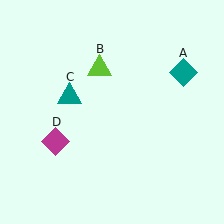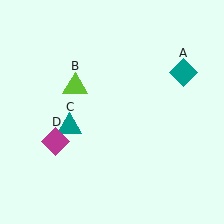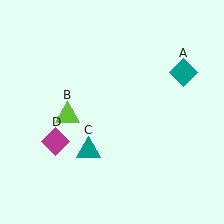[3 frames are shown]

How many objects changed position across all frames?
2 objects changed position: lime triangle (object B), teal triangle (object C).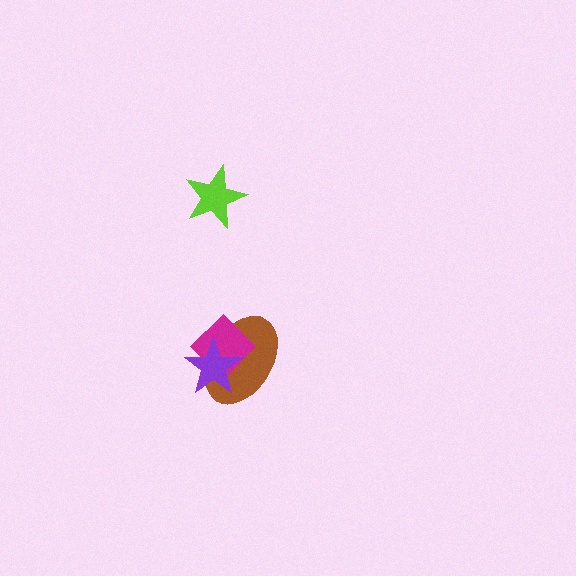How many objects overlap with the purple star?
2 objects overlap with the purple star.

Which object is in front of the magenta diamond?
The purple star is in front of the magenta diamond.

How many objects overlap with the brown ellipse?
2 objects overlap with the brown ellipse.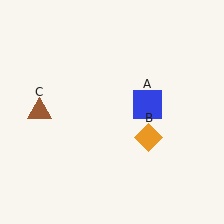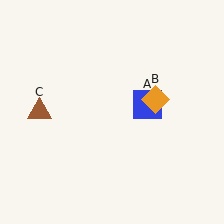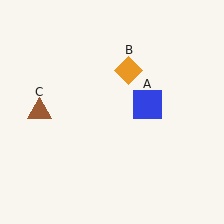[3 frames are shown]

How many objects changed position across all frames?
1 object changed position: orange diamond (object B).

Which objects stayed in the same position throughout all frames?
Blue square (object A) and brown triangle (object C) remained stationary.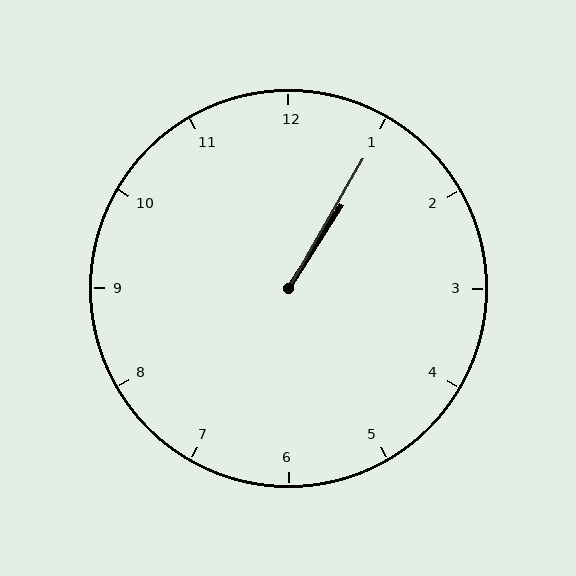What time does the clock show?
1:05.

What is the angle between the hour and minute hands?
Approximately 2 degrees.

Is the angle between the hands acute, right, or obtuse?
It is acute.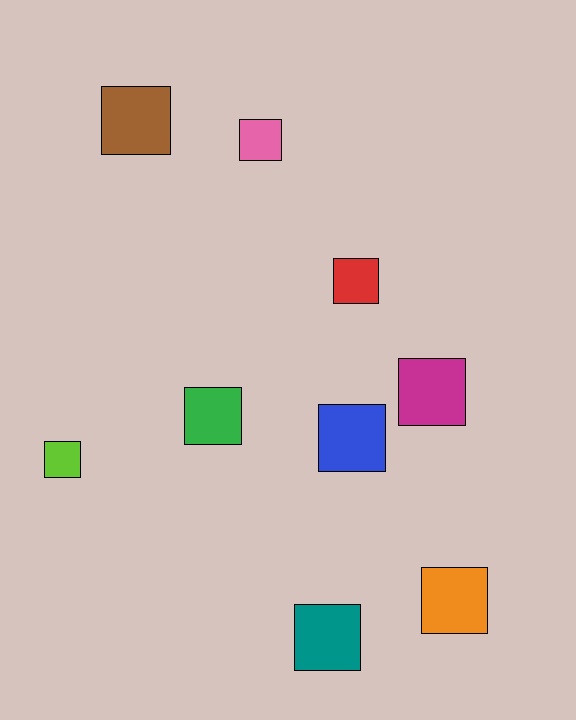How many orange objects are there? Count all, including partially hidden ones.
There is 1 orange object.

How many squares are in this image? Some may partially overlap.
There are 9 squares.